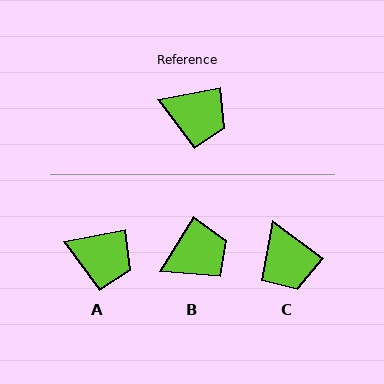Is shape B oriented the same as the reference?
No, it is off by about 47 degrees.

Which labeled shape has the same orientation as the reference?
A.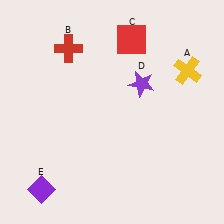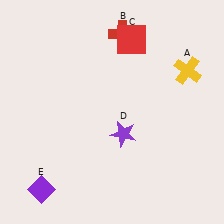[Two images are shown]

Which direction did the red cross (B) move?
The red cross (B) moved right.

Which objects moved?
The objects that moved are: the red cross (B), the purple star (D).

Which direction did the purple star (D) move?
The purple star (D) moved down.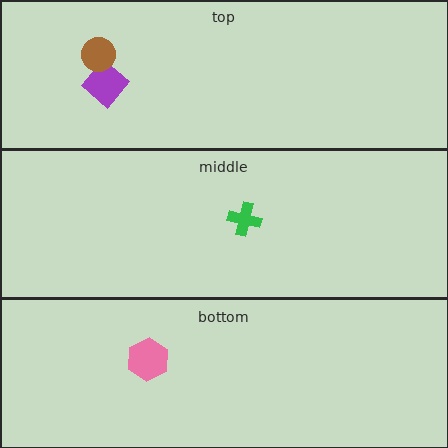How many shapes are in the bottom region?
1.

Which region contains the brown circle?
The top region.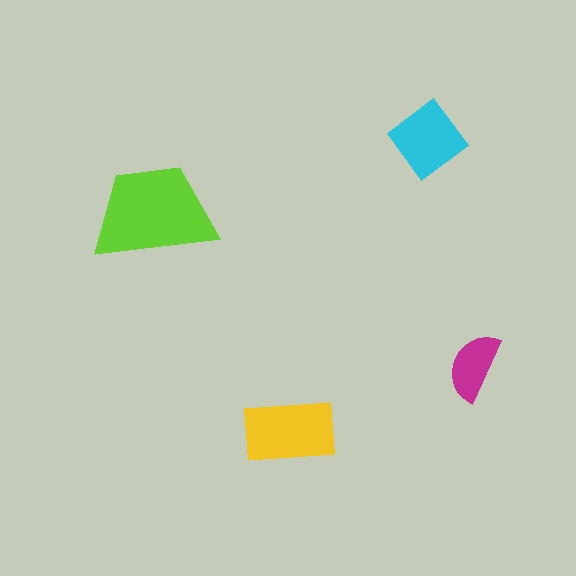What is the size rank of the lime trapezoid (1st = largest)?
1st.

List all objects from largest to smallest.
The lime trapezoid, the yellow rectangle, the cyan diamond, the magenta semicircle.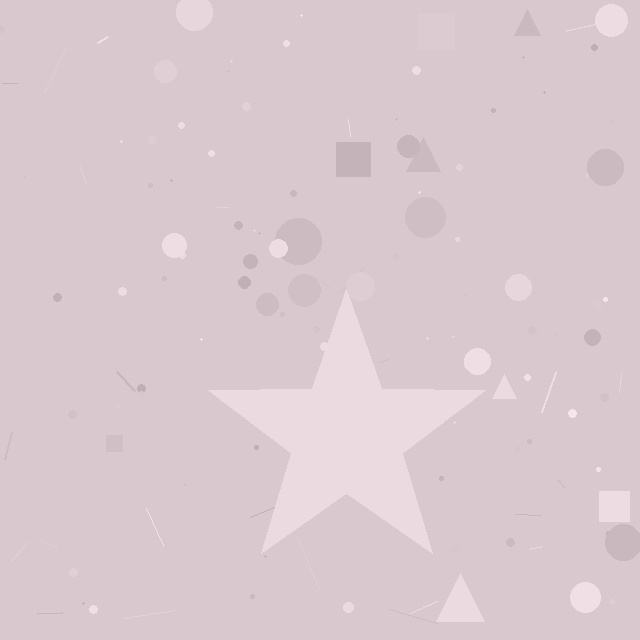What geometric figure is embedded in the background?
A star is embedded in the background.